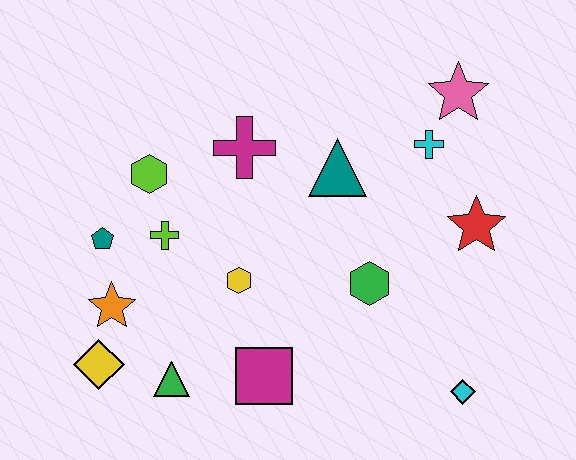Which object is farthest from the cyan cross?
The yellow diamond is farthest from the cyan cross.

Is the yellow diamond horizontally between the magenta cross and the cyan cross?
No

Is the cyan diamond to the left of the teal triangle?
No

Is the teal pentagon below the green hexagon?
No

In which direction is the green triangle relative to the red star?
The green triangle is to the left of the red star.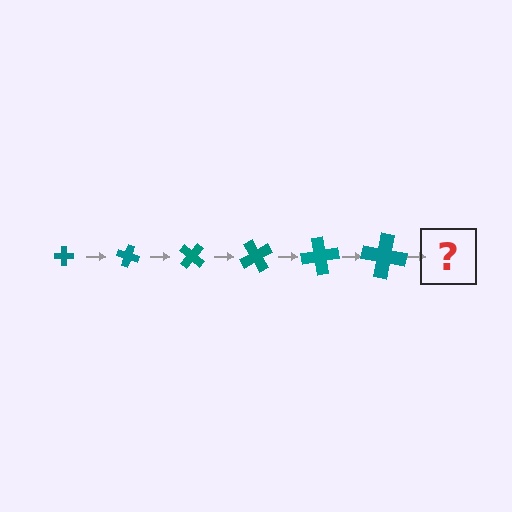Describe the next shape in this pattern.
It should be a cross, larger than the previous one and rotated 120 degrees from the start.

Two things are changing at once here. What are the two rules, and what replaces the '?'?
The two rules are that the cross grows larger each step and it rotates 20 degrees each step. The '?' should be a cross, larger than the previous one and rotated 120 degrees from the start.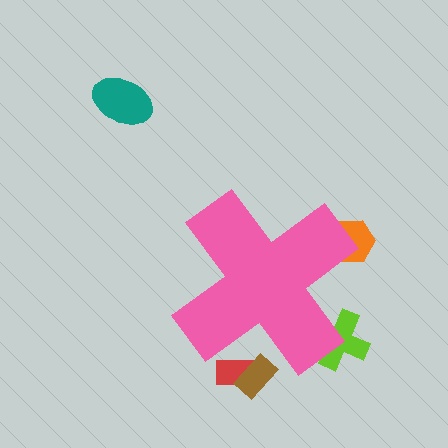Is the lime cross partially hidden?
Yes, the lime cross is partially hidden behind the pink cross.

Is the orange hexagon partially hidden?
Yes, the orange hexagon is partially hidden behind the pink cross.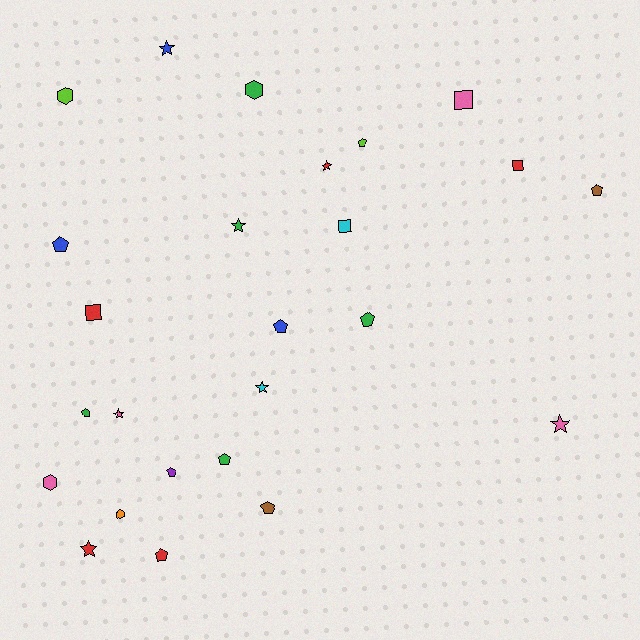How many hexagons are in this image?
There are 4 hexagons.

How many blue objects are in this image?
There are 3 blue objects.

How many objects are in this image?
There are 25 objects.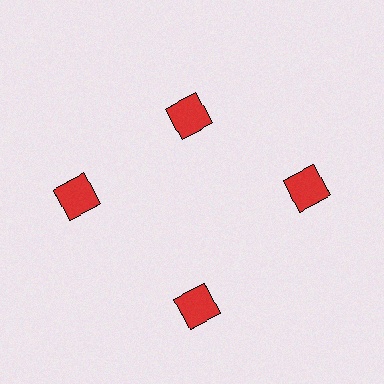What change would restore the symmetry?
The symmetry would be restored by moving it outward, back onto the ring so that all 4 squares sit at equal angles and equal distance from the center.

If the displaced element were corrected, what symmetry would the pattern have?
It would have 4-fold rotational symmetry — the pattern would map onto itself every 90 degrees.